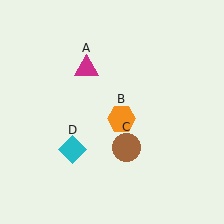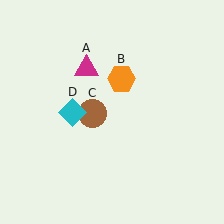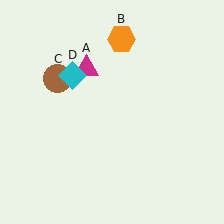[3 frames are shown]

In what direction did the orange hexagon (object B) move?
The orange hexagon (object B) moved up.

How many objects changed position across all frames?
3 objects changed position: orange hexagon (object B), brown circle (object C), cyan diamond (object D).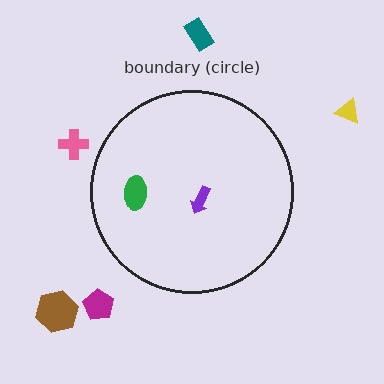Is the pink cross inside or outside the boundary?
Outside.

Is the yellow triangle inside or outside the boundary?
Outside.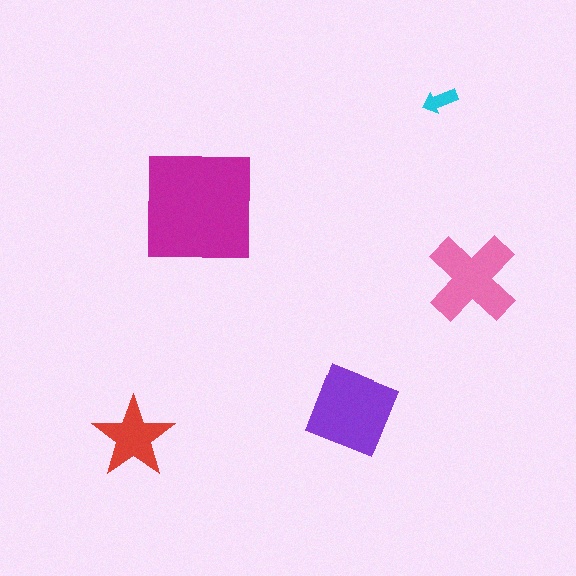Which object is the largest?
The magenta square.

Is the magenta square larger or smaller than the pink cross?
Larger.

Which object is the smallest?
The cyan arrow.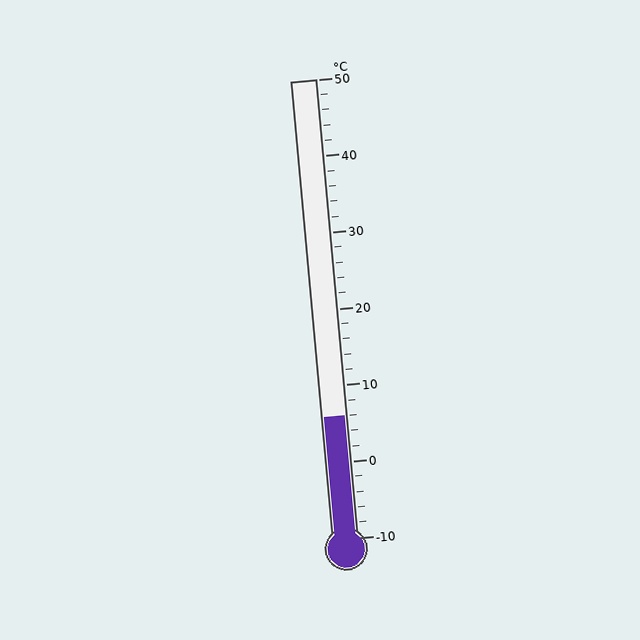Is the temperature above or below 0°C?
The temperature is above 0°C.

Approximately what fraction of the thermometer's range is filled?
The thermometer is filled to approximately 25% of its range.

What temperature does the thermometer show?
The thermometer shows approximately 6°C.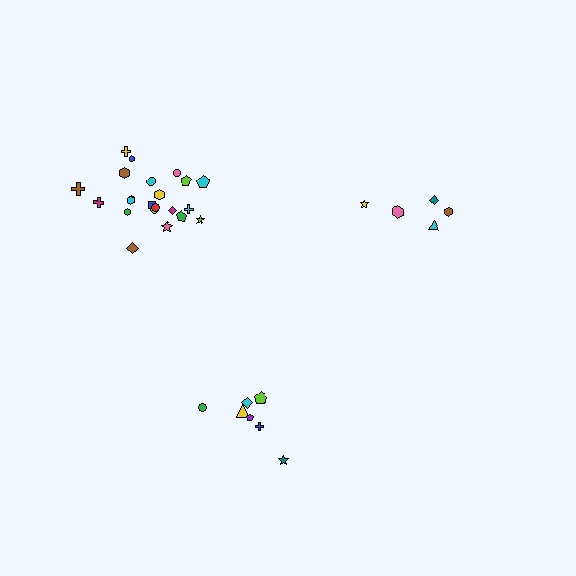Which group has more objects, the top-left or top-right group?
The top-left group.